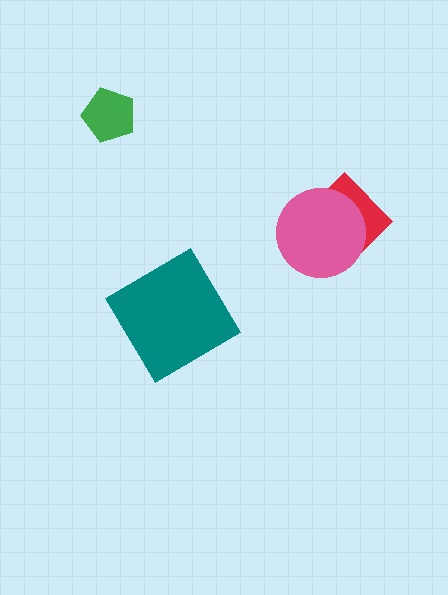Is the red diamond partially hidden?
Yes, it is partially covered by another shape.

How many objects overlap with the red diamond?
1 object overlaps with the red diamond.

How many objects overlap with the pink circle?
1 object overlaps with the pink circle.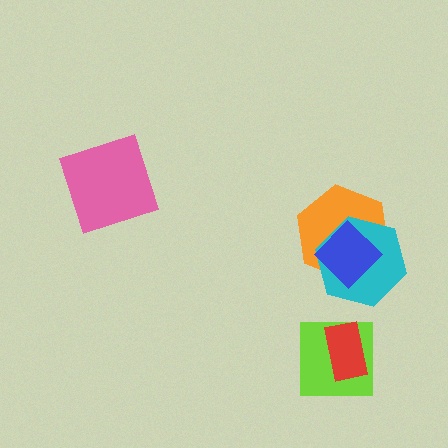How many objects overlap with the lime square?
1 object overlaps with the lime square.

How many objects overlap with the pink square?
0 objects overlap with the pink square.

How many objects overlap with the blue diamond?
2 objects overlap with the blue diamond.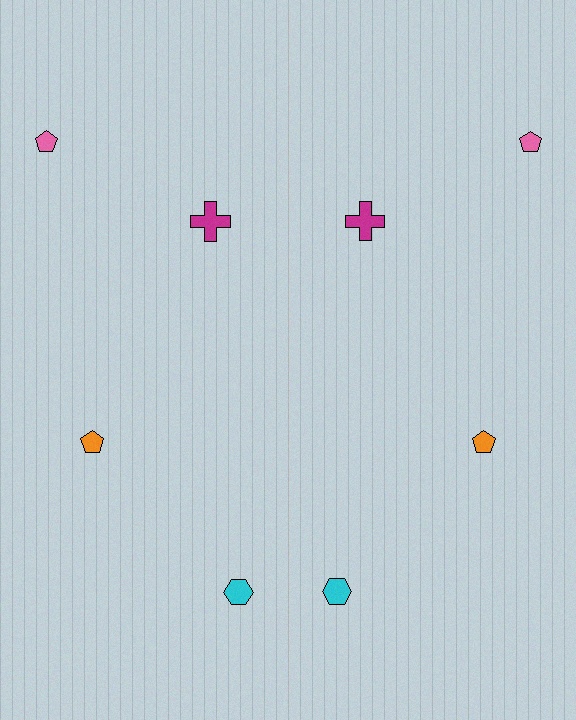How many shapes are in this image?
There are 8 shapes in this image.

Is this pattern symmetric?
Yes, this pattern has bilateral (reflection) symmetry.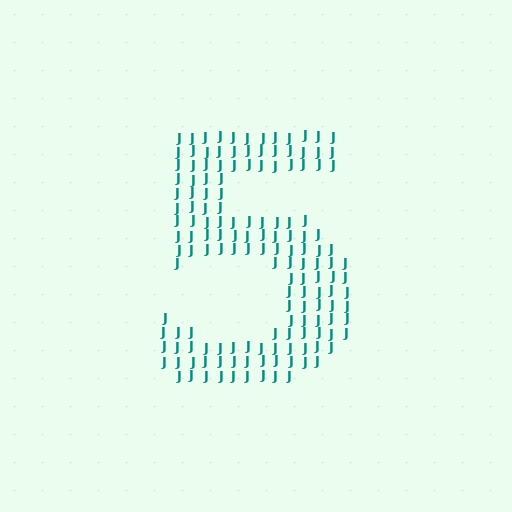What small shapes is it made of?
It is made of small letter J's.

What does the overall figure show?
The overall figure shows the digit 5.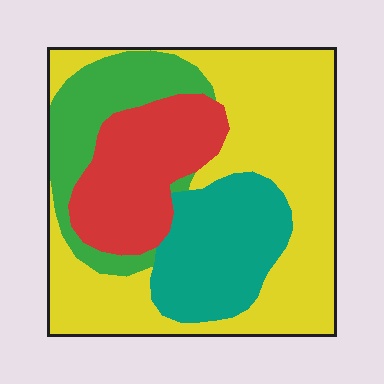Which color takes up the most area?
Yellow, at roughly 45%.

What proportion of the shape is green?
Green takes up less than a sixth of the shape.